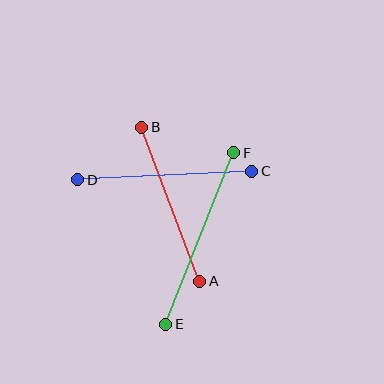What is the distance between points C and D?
The distance is approximately 174 pixels.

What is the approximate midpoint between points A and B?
The midpoint is at approximately (171, 204) pixels.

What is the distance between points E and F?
The distance is approximately 184 pixels.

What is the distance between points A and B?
The distance is approximately 164 pixels.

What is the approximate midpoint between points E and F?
The midpoint is at approximately (200, 238) pixels.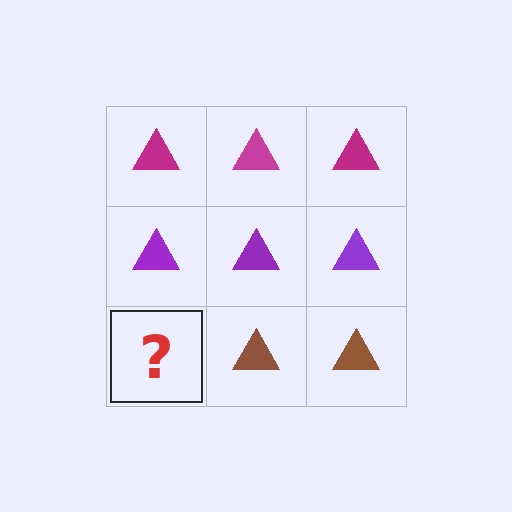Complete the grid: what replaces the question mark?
The question mark should be replaced with a brown triangle.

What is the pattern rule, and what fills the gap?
The rule is that each row has a consistent color. The gap should be filled with a brown triangle.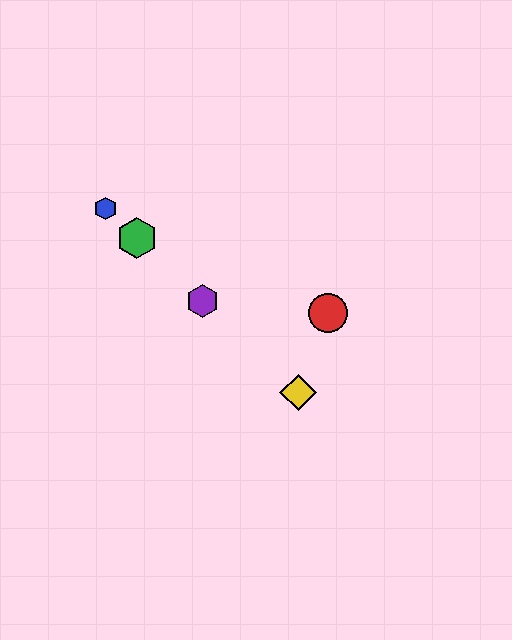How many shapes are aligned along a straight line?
4 shapes (the blue hexagon, the green hexagon, the yellow diamond, the purple hexagon) are aligned along a straight line.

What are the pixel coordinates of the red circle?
The red circle is at (328, 313).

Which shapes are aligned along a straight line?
The blue hexagon, the green hexagon, the yellow diamond, the purple hexagon are aligned along a straight line.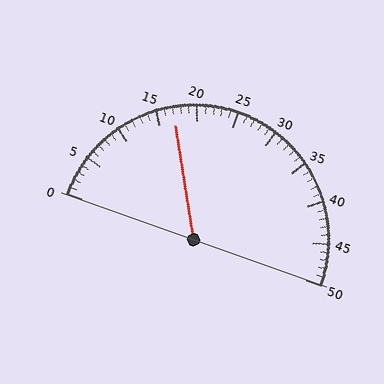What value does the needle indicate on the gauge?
The needle indicates approximately 17.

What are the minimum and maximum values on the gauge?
The gauge ranges from 0 to 50.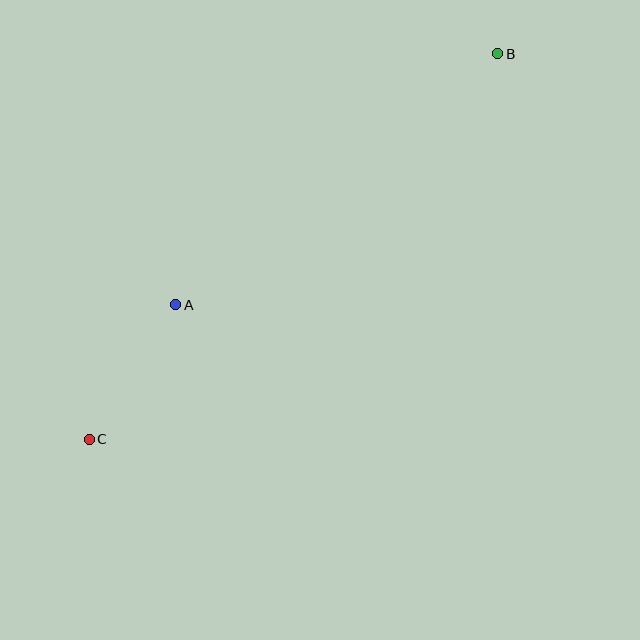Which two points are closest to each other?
Points A and C are closest to each other.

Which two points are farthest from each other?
Points B and C are farthest from each other.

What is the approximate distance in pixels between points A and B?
The distance between A and B is approximately 408 pixels.